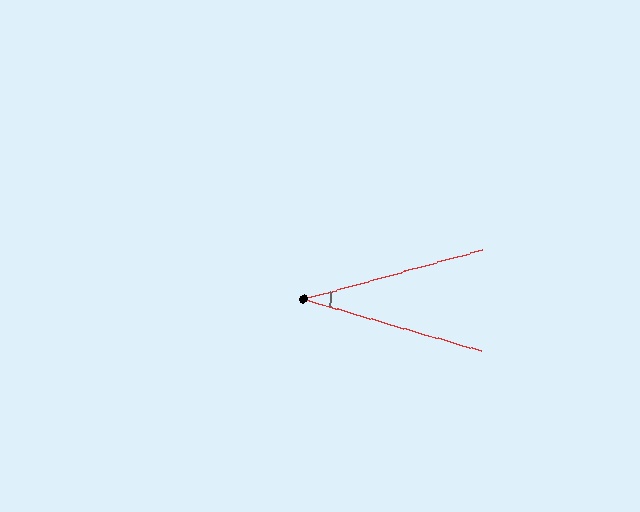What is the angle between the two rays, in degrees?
Approximately 32 degrees.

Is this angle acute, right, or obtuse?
It is acute.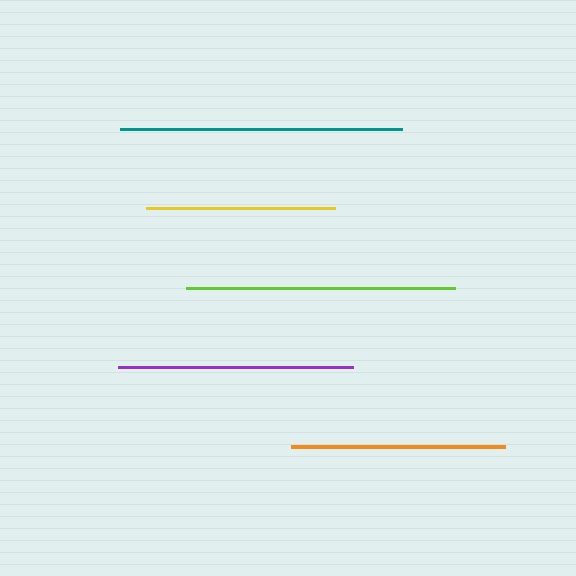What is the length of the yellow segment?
The yellow segment is approximately 189 pixels long.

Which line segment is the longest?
The teal line is the longest at approximately 283 pixels.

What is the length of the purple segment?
The purple segment is approximately 234 pixels long.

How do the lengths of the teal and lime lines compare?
The teal and lime lines are approximately the same length.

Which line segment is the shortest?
The yellow line is the shortest at approximately 189 pixels.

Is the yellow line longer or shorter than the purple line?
The purple line is longer than the yellow line.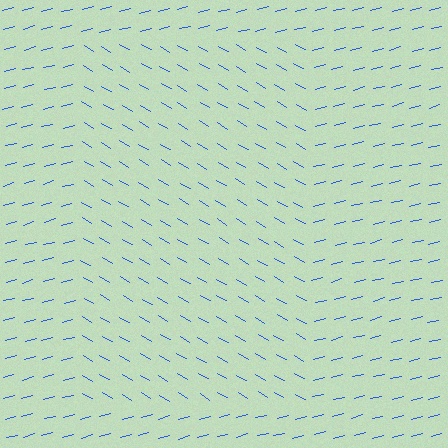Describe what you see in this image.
The image is filled with small blue line segments. A rectangle region in the image has lines oriented differently from the surrounding lines, creating a visible texture boundary.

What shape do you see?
I see a rectangle.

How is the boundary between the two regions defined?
The boundary is defined purely by a change in line orientation (approximately 45 degrees difference). All lines are the same color and thickness.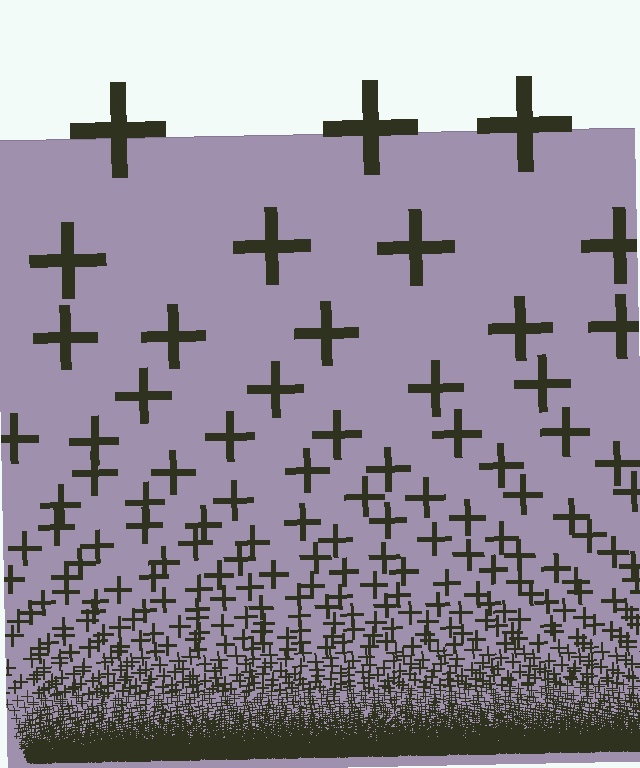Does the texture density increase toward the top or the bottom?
Density increases toward the bottom.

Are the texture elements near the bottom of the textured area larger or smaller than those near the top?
Smaller. The gradient is inverted — elements near the bottom are smaller and denser.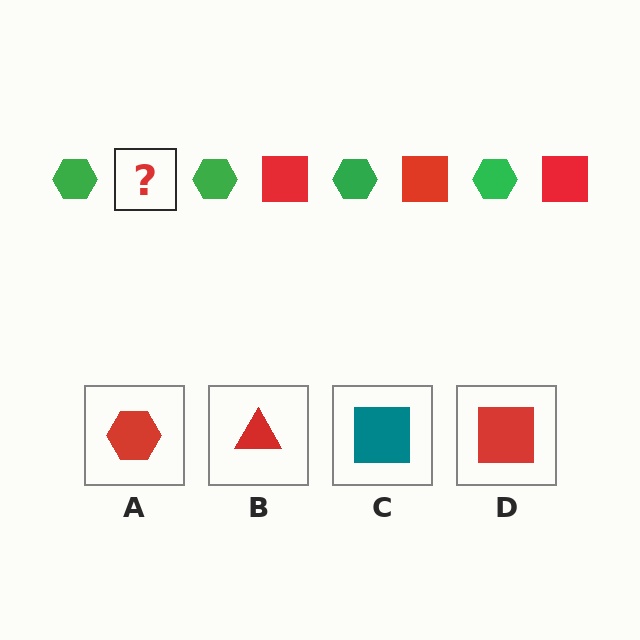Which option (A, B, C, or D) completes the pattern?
D.